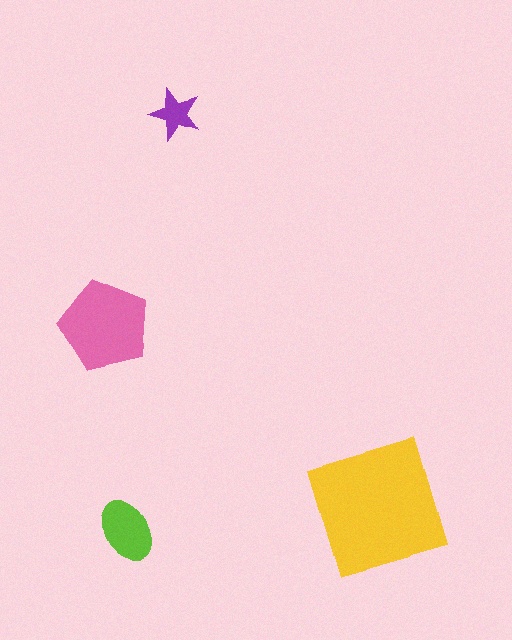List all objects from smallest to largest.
The purple star, the lime ellipse, the pink pentagon, the yellow square.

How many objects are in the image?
There are 4 objects in the image.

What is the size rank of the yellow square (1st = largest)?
1st.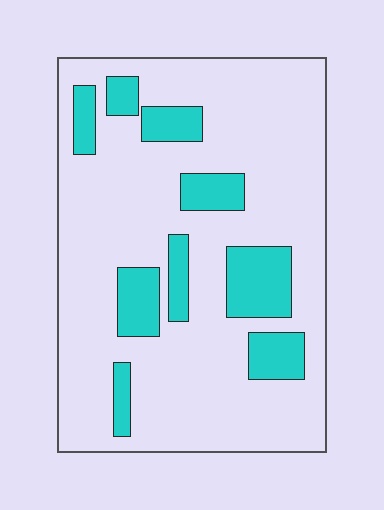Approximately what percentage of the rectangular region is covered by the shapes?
Approximately 20%.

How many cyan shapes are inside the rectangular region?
9.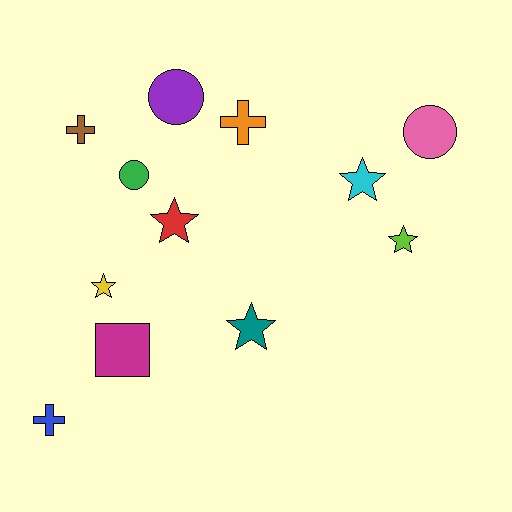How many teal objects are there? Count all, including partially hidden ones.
There is 1 teal object.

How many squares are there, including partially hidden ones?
There is 1 square.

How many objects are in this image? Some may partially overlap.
There are 12 objects.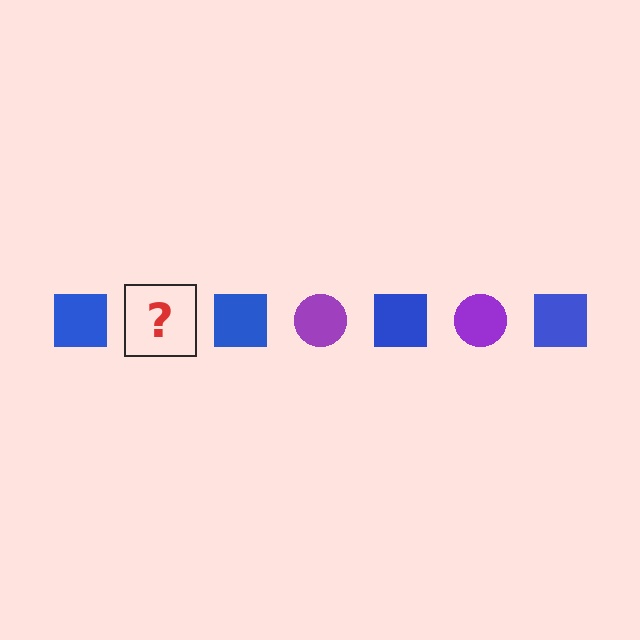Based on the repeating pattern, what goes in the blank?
The blank should be a purple circle.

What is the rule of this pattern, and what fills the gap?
The rule is that the pattern alternates between blue square and purple circle. The gap should be filled with a purple circle.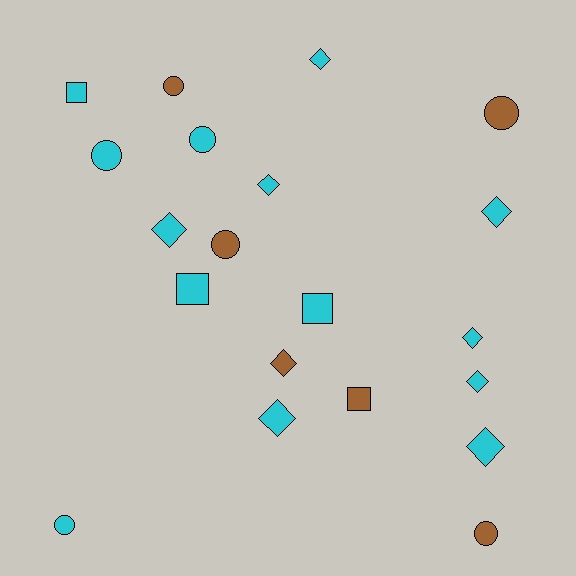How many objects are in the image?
There are 20 objects.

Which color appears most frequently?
Cyan, with 14 objects.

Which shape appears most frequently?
Diamond, with 9 objects.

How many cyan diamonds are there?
There are 8 cyan diamonds.